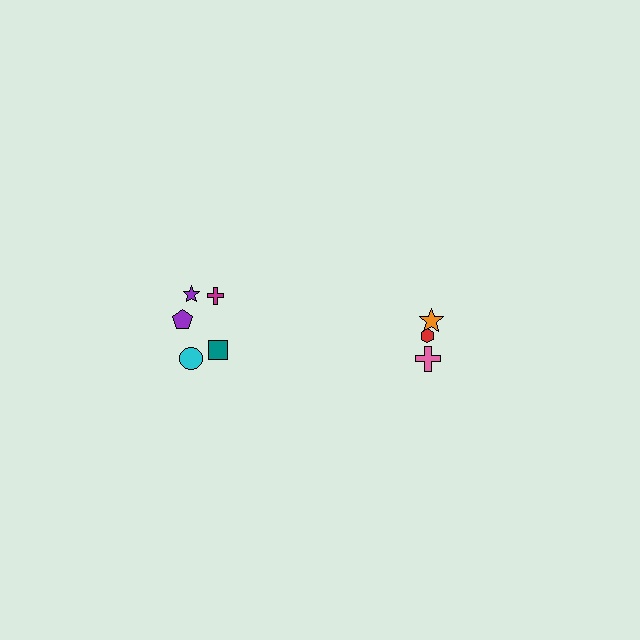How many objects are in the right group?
There are 3 objects.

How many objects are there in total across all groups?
There are 8 objects.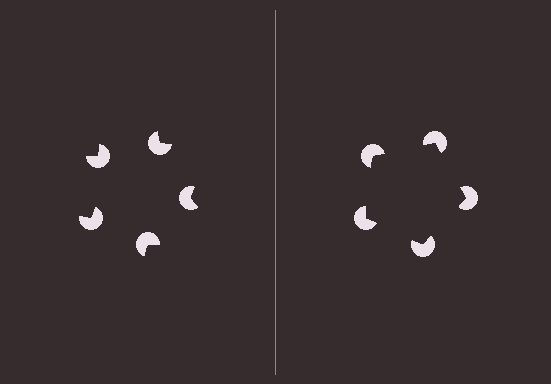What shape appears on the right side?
An illusory pentagon.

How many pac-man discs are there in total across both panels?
10 — 5 on each side.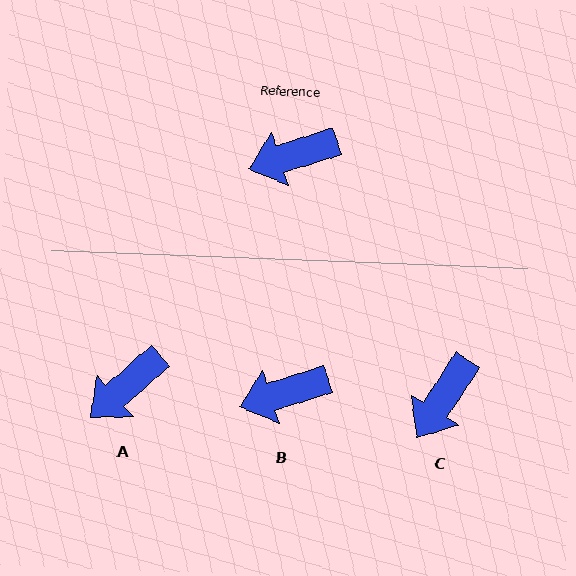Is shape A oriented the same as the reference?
No, it is off by about 24 degrees.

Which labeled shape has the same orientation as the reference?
B.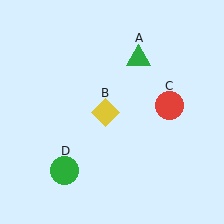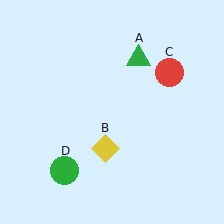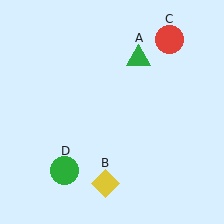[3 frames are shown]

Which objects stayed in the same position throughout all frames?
Green triangle (object A) and green circle (object D) remained stationary.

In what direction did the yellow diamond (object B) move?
The yellow diamond (object B) moved down.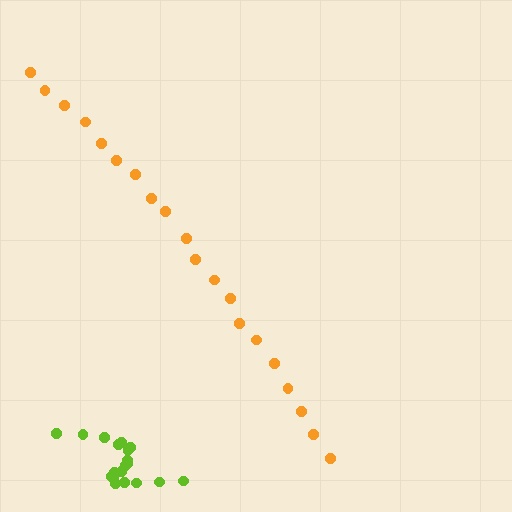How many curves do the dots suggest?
There are 2 distinct paths.